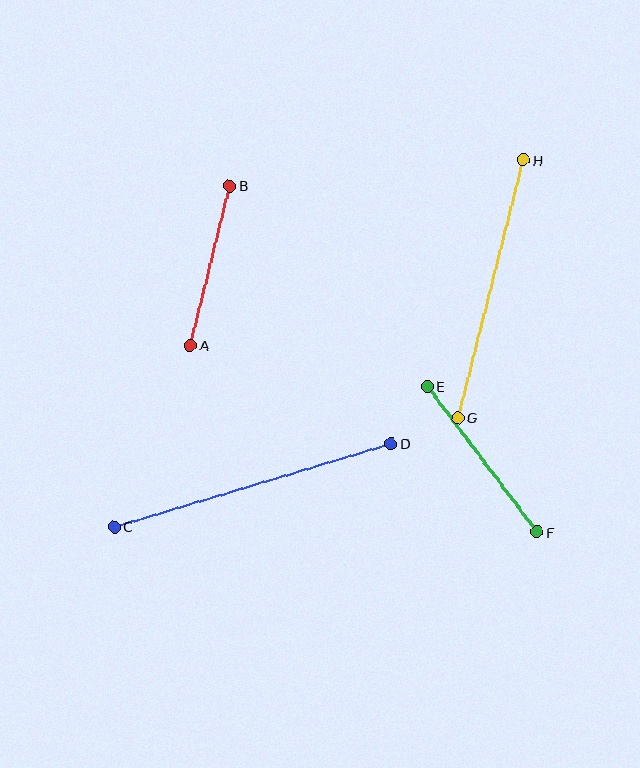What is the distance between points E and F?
The distance is approximately 182 pixels.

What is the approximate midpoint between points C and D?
The midpoint is at approximately (253, 485) pixels.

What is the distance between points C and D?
The distance is approximately 289 pixels.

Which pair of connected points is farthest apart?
Points C and D are farthest apart.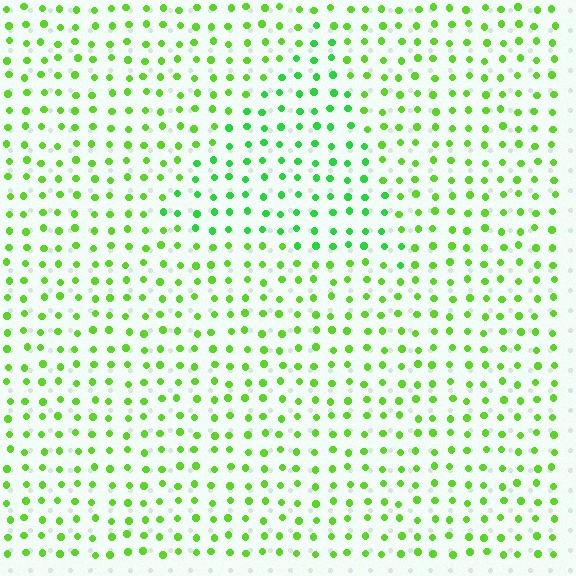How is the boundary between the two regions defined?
The boundary is defined purely by a slight shift in hue (about 26 degrees). Spacing, size, and orientation are identical on both sides.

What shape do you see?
I see a triangle.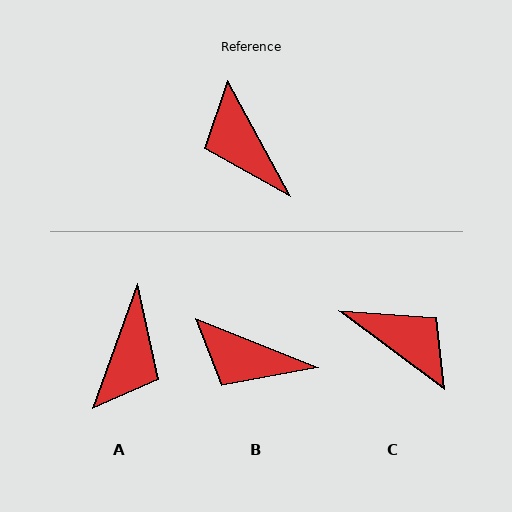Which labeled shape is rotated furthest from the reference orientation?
C, about 155 degrees away.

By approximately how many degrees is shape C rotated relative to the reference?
Approximately 155 degrees clockwise.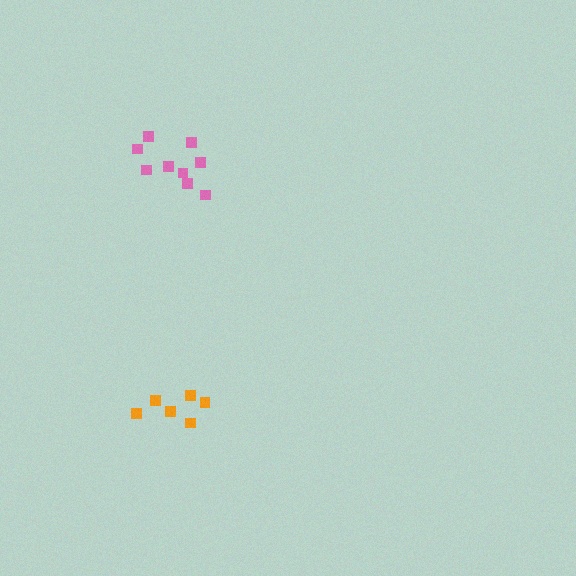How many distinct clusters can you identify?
There are 2 distinct clusters.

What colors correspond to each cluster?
The clusters are colored: pink, orange.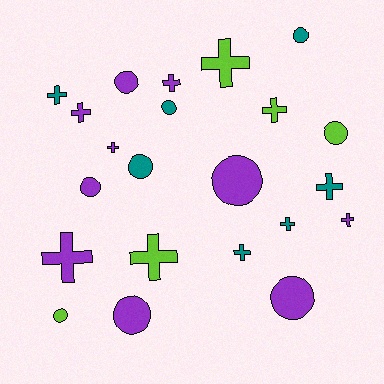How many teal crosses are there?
There are 4 teal crosses.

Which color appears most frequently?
Purple, with 10 objects.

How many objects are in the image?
There are 22 objects.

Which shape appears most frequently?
Cross, with 12 objects.